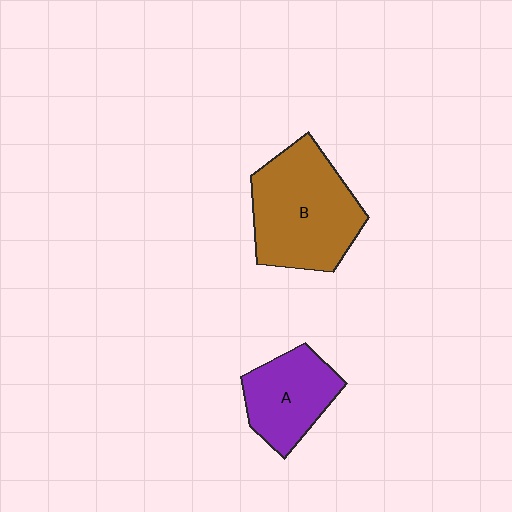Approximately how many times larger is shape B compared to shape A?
Approximately 1.6 times.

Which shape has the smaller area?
Shape A (purple).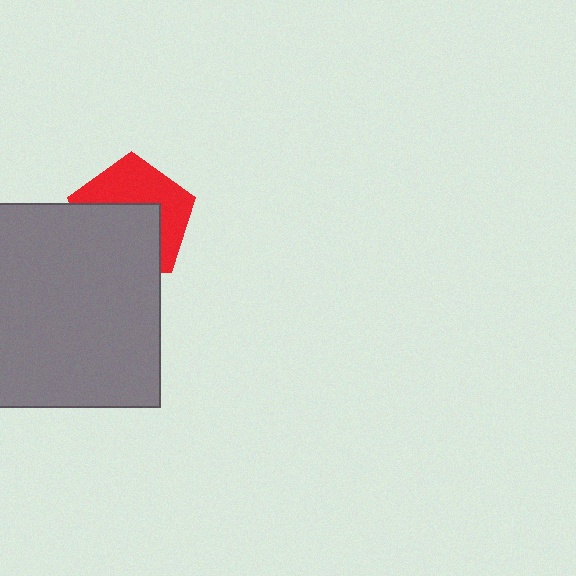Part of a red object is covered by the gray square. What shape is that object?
It is a pentagon.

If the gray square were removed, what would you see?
You would see the complete red pentagon.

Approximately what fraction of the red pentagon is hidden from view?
Roughly 52% of the red pentagon is hidden behind the gray square.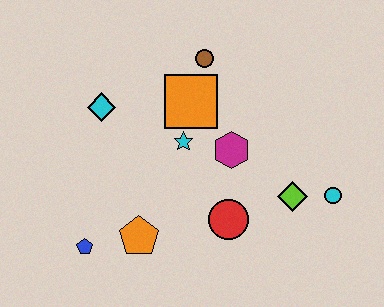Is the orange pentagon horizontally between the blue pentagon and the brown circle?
Yes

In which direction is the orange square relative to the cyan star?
The orange square is above the cyan star.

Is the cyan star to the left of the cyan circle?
Yes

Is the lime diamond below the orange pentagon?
No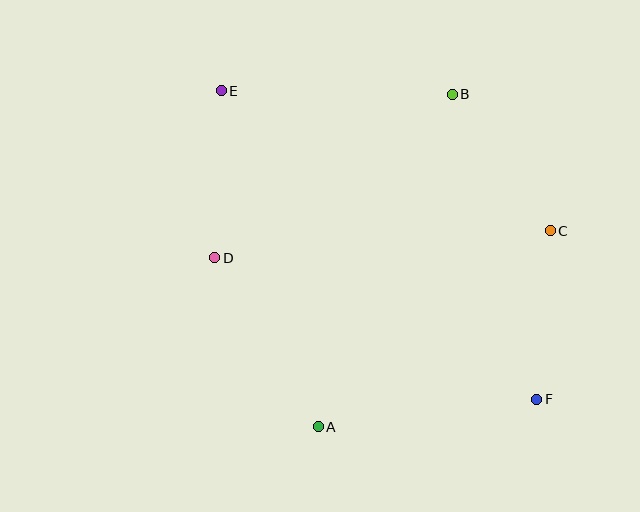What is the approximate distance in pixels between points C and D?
The distance between C and D is approximately 337 pixels.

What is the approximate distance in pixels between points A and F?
The distance between A and F is approximately 220 pixels.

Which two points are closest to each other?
Points D and E are closest to each other.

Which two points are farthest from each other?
Points E and F are farthest from each other.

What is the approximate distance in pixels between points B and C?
The distance between B and C is approximately 168 pixels.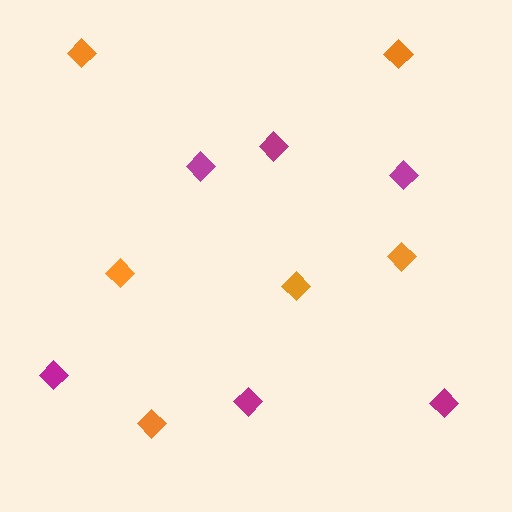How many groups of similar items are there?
There are 2 groups: one group of orange diamonds (6) and one group of magenta diamonds (6).